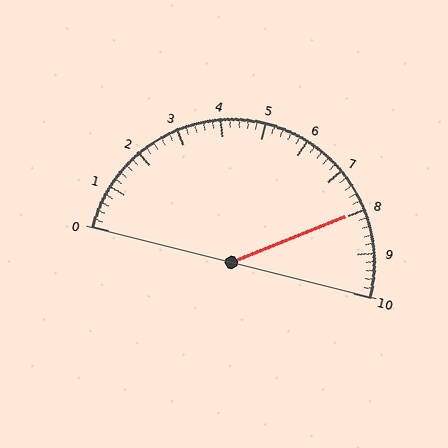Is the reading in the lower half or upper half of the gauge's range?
The reading is in the upper half of the range (0 to 10).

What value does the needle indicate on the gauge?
The needle indicates approximately 8.0.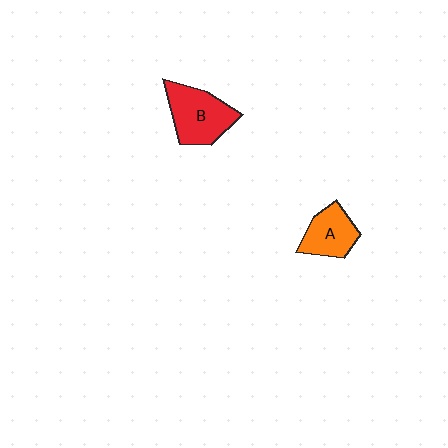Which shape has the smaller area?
Shape A (orange).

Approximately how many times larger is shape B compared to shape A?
Approximately 1.4 times.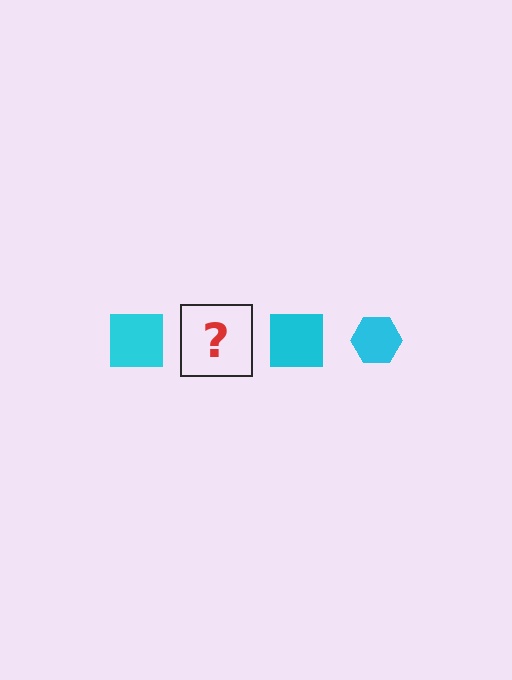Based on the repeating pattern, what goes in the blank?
The blank should be a cyan hexagon.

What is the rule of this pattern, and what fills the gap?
The rule is that the pattern cycles through square, hexagon shapes in cyan. The gap should be filled with a cyan hexagon.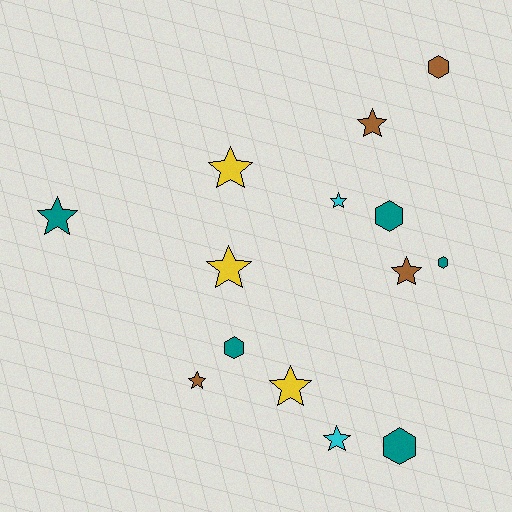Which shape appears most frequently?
Star, with 9 objects.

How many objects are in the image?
There are 14 objects.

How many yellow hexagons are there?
There are no yellow hexagons.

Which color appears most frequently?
Teal, with 5 objects.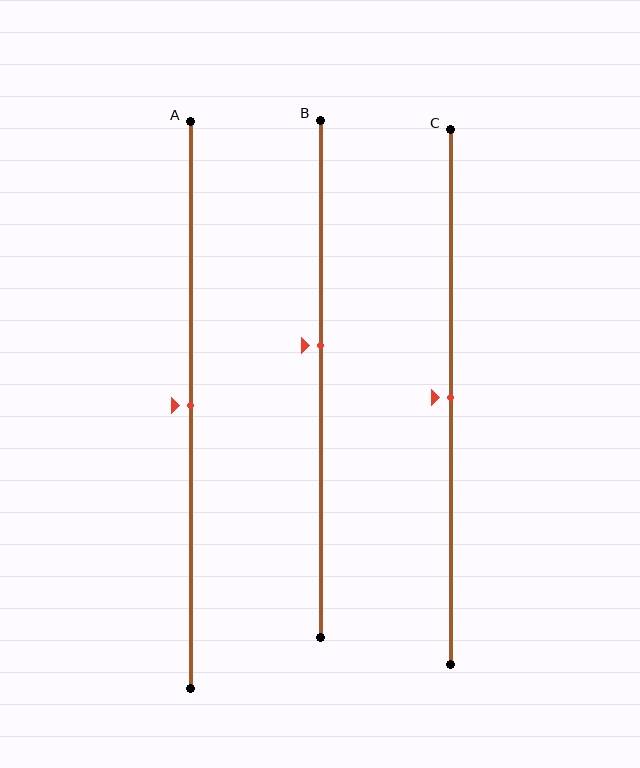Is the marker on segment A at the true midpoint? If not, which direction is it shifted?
Yes, the marker on segment A is at the true midpoint.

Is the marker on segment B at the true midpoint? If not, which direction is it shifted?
No, the marker on segment B is shifted upward by about 6% of the segment length.